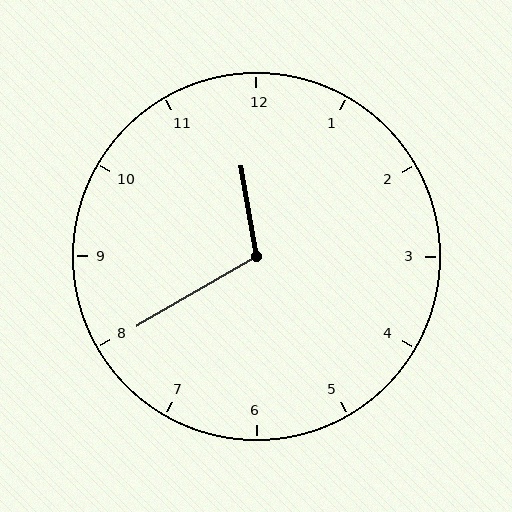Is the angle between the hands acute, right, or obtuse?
It is obtuse.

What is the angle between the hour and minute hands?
Approximately 110 degrees.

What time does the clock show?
11:40.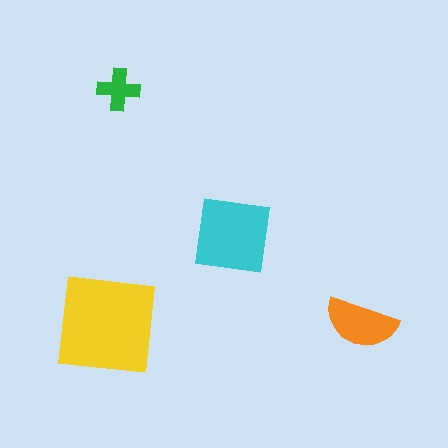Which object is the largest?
The yellow square.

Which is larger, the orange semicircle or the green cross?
The orange semicircle.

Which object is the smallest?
The green cross.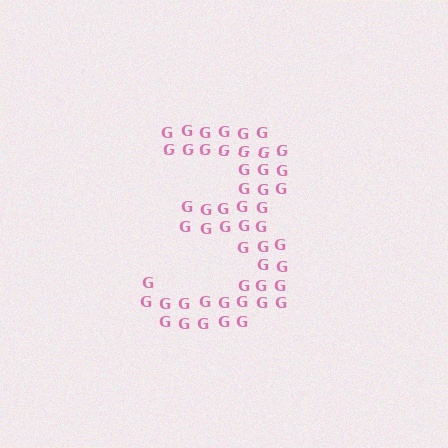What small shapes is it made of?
It is made of small letter G's.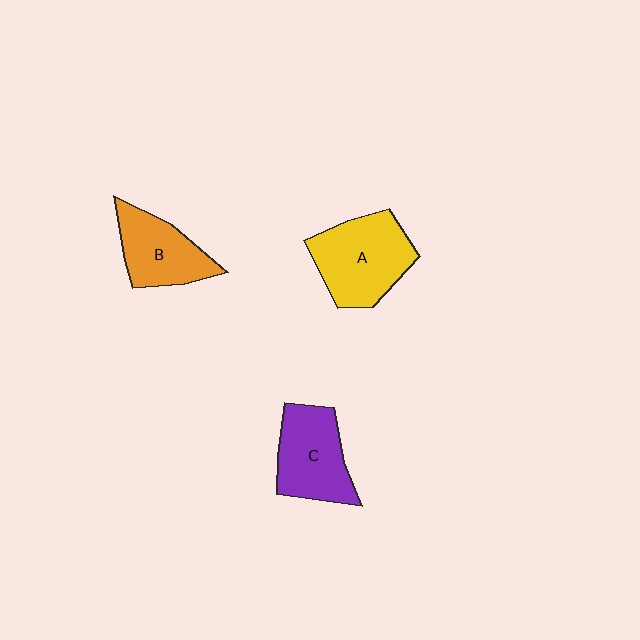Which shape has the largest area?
Shape A (yellow).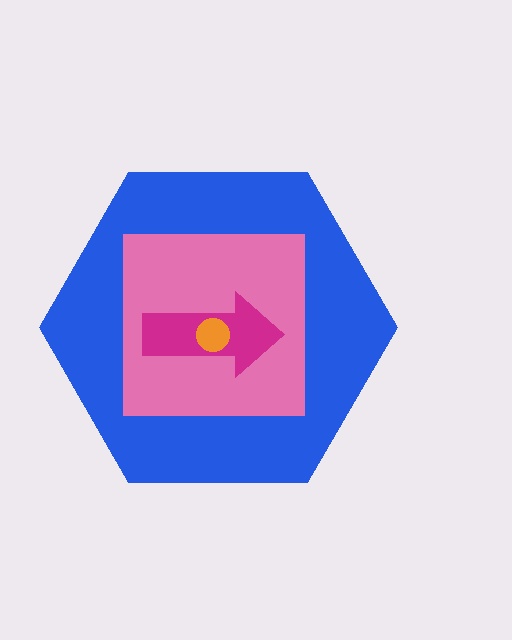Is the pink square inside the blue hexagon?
Yes.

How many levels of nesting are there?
4.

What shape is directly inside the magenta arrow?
The orange circle.